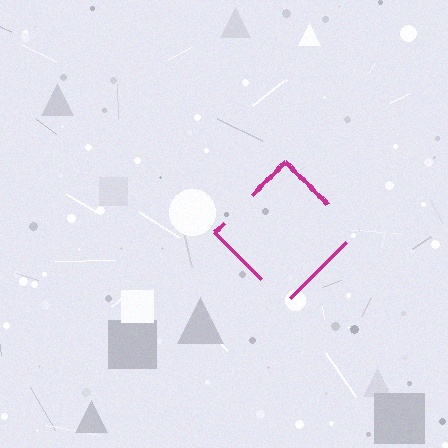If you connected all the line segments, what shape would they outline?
They would outline a diamond.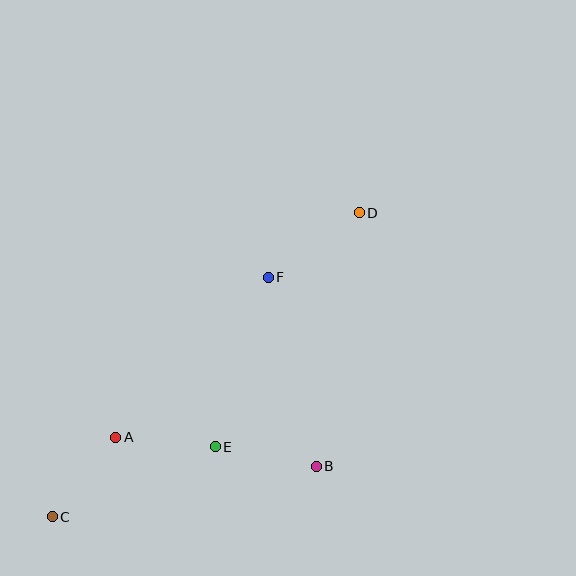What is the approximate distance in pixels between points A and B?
The distance between A and B is approximately 203 pixels.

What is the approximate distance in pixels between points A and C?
The distance between A and C is approximately 102 pixels.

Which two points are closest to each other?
Points A and E are closest to each other.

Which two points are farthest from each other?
Points C and D are farthest from each other.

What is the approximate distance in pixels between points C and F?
The distance between C and F is approximately 323 pixels.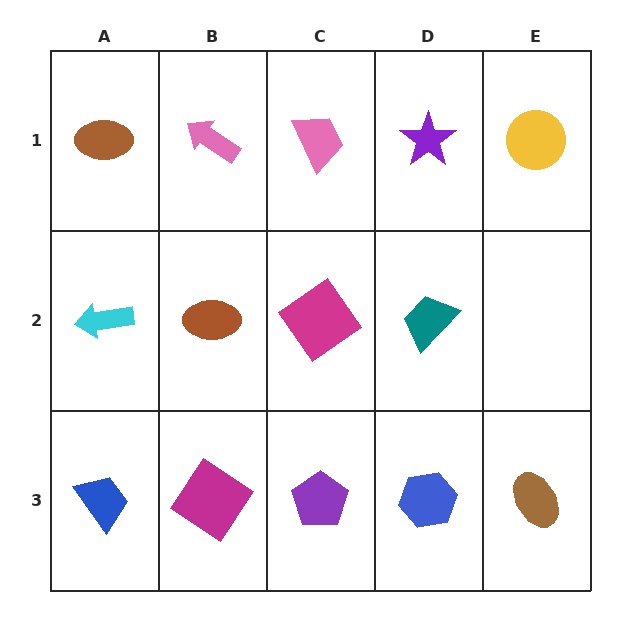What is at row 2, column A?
A cyan arrow.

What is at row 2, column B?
A brown ellipse.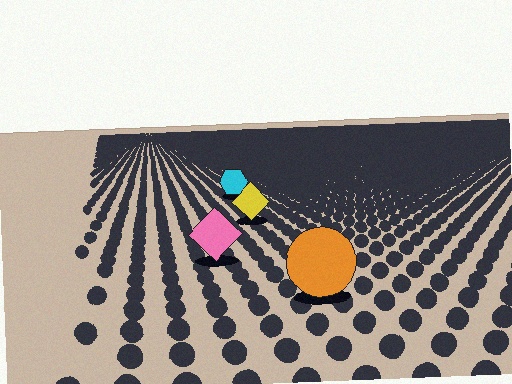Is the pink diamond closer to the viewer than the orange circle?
No. The orange circle is closer — you can tell from the texture gradient: the ground texture is coarser near it.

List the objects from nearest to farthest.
From nearest to farthest: the orange circle, the pink diamond, the yellow diamond, the cyan hexagon.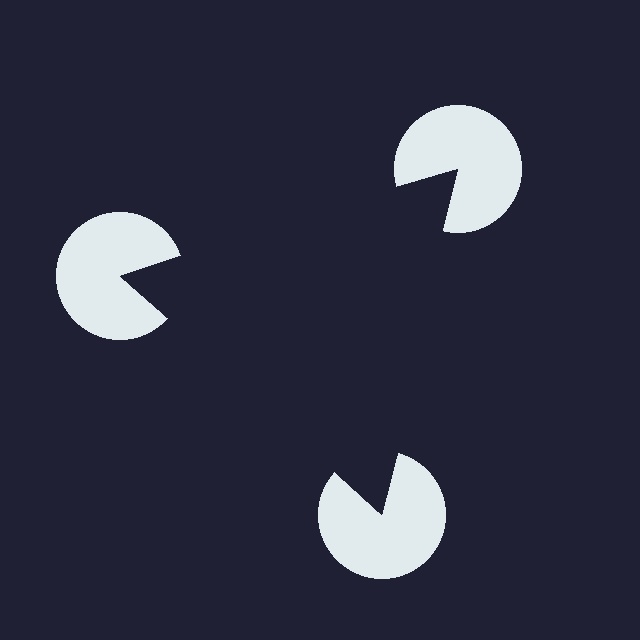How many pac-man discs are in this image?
There are 3 — one at each vertex of the illusory triangle.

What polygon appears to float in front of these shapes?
An illusory triangle — its edges are inferred from the aligned wedge cuts in the pac-man discs, not physically drawn.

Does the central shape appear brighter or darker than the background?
It typically appears slightly darker than the background, even though no actual brightness change is drawn.